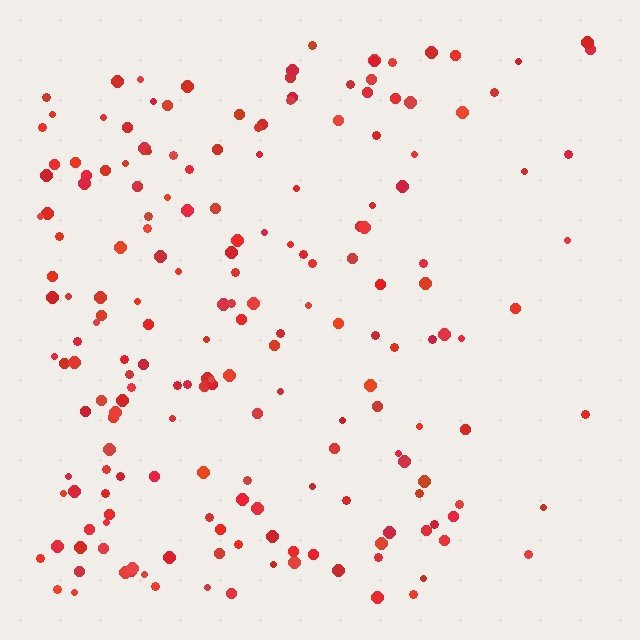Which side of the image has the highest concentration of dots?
The left.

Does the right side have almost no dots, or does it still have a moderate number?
Still a moderate number, just noticeably fewer than the left.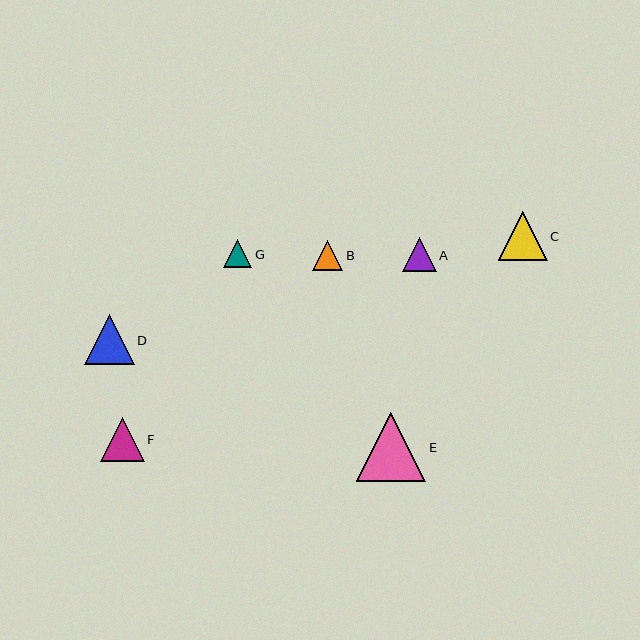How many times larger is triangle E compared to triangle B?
Triangle E is approximately 2.3 times the size of triangle B.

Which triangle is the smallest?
Triangle G is the smallest with a size of approximately 28 pixels.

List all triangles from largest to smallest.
From largest to smallest: E, D, C, F, A, B, G.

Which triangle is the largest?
Triangle E is the largest with a size of approximately 69 pixels.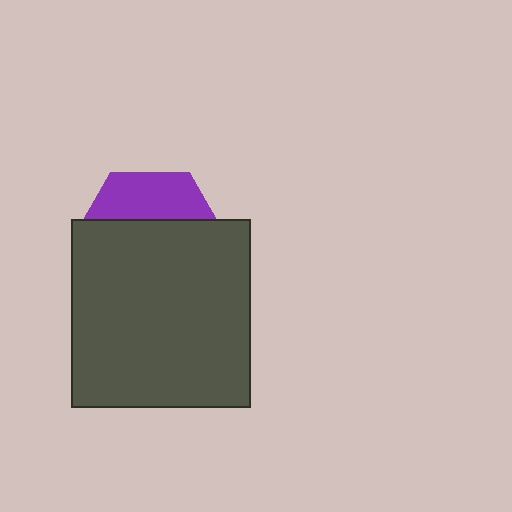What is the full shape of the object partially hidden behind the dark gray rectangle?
The partially hidden object is a purple hexagon.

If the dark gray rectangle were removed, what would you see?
You would see the complete purple hexagon.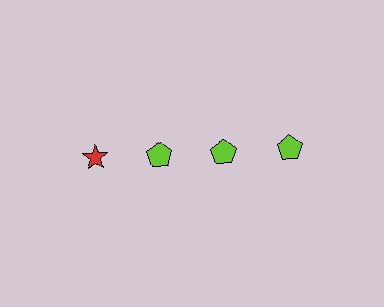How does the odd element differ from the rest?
It differs in both color (red instead of lime) and shape (star instead of pentagon).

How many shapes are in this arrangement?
There are 4 shapes arranged in a grid pattern.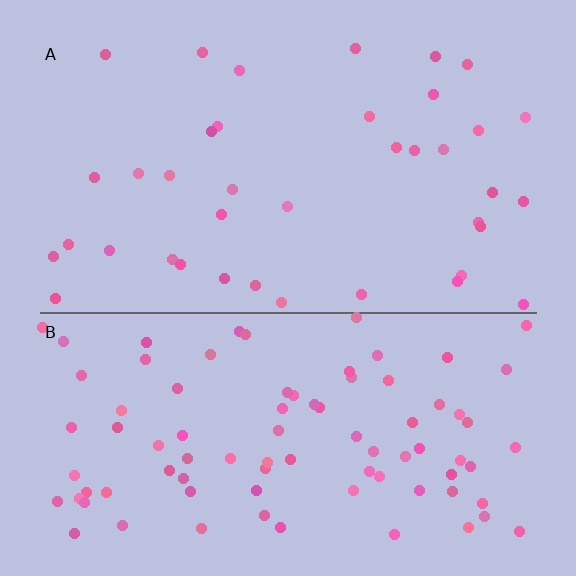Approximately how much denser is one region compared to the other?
Approximately 2.3× — region B over region A.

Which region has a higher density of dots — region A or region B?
B (the bottom).